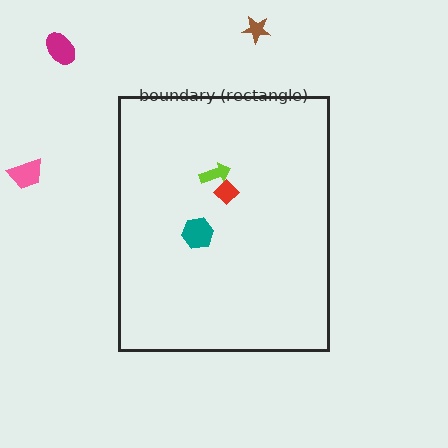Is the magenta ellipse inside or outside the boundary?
Outside.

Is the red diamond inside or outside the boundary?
Inside.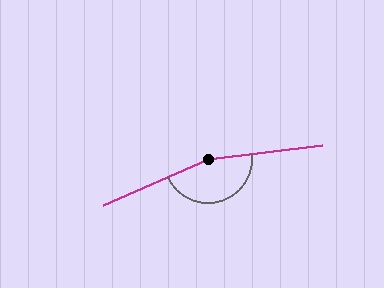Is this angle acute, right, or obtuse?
It is obtuse.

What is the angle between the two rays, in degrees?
Approximately 163 degrees.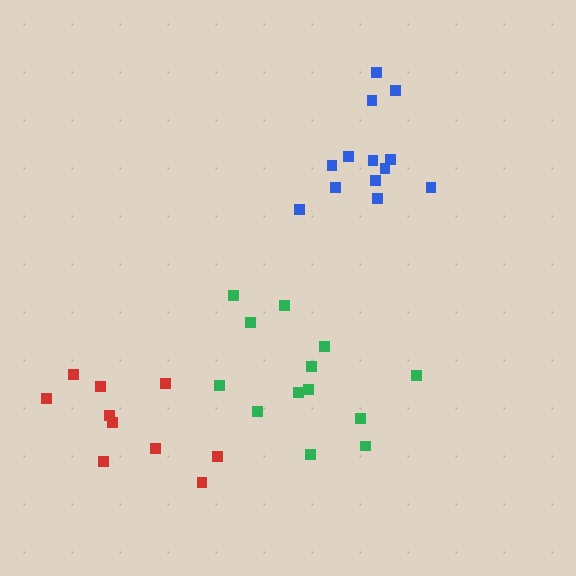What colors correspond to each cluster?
The clusters are colored: green, blue, red.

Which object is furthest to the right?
The blue cluster is rightmost.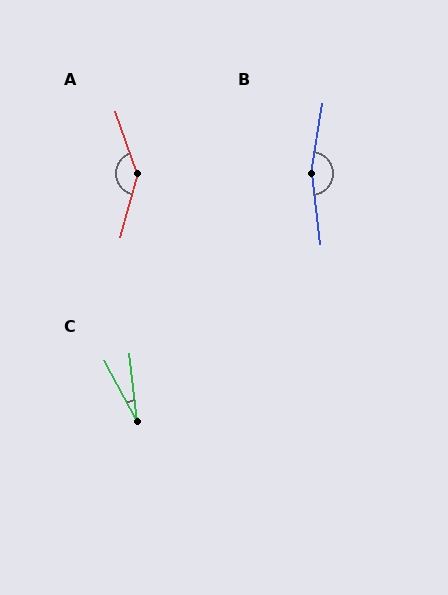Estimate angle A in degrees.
Approximately 146 degrees.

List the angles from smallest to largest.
C (22°), A (146°), B (164°).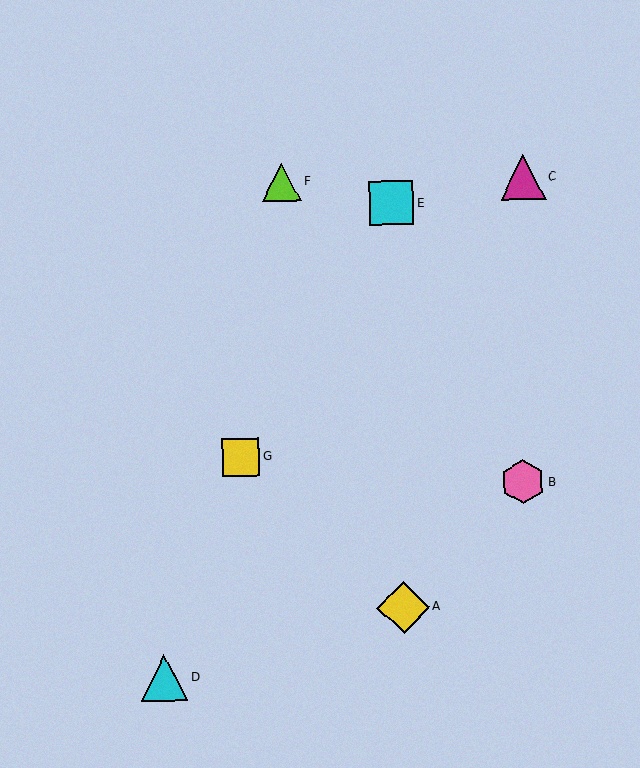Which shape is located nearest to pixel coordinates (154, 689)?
The cyan triangle (labeled D) at (164, 678) is nearest to that location.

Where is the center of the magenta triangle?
The center of the magenta triangle is at (523, 177).